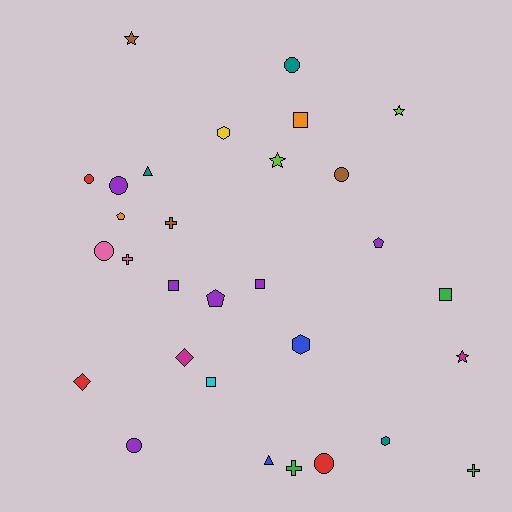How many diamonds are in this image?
There are 2 diamonds.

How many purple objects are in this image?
There are 6 purple objects.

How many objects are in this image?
There are 30 objects.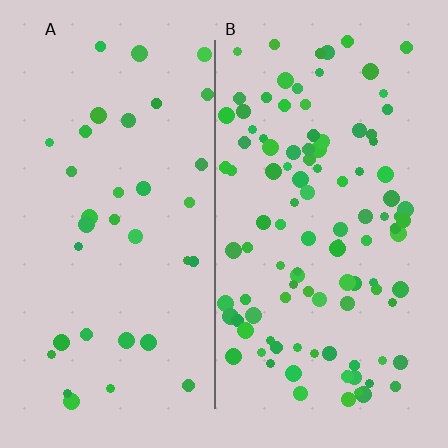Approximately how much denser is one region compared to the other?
Approximately 3.0× — region B over region A.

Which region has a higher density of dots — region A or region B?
B (the right).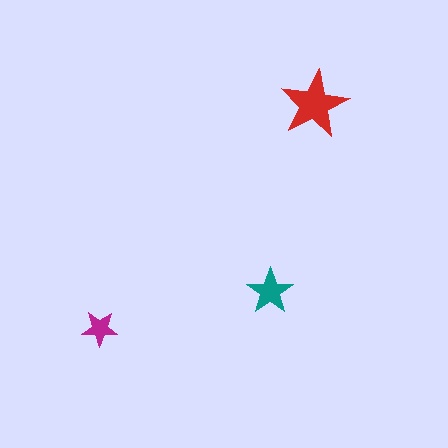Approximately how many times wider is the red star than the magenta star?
About 2 times wider.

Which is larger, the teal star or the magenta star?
The teal one.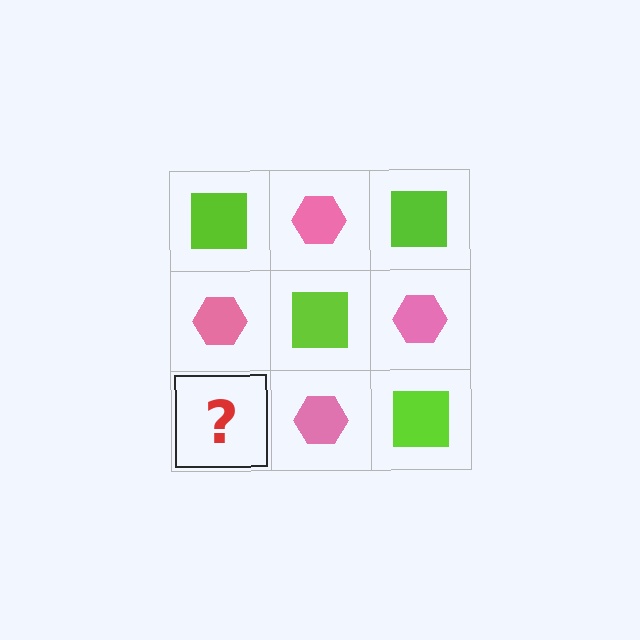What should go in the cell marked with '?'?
The missing cell should contain a lime square.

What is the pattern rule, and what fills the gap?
The rule is that it alternates lime square and pink hexagon in a checkerboard pattern. The gap should be filled with a lime square.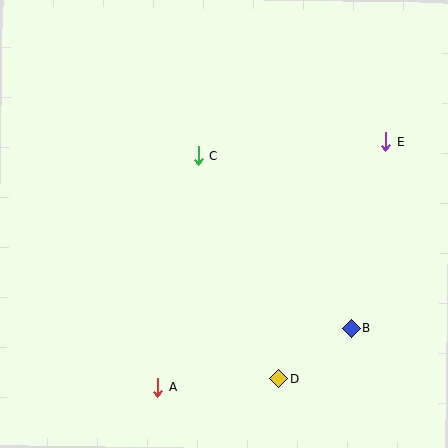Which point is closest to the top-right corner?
Point E is closest to the top-right corner.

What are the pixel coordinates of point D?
Point D is at (279, 378).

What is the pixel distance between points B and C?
The distance between B and C is 230 pixels.